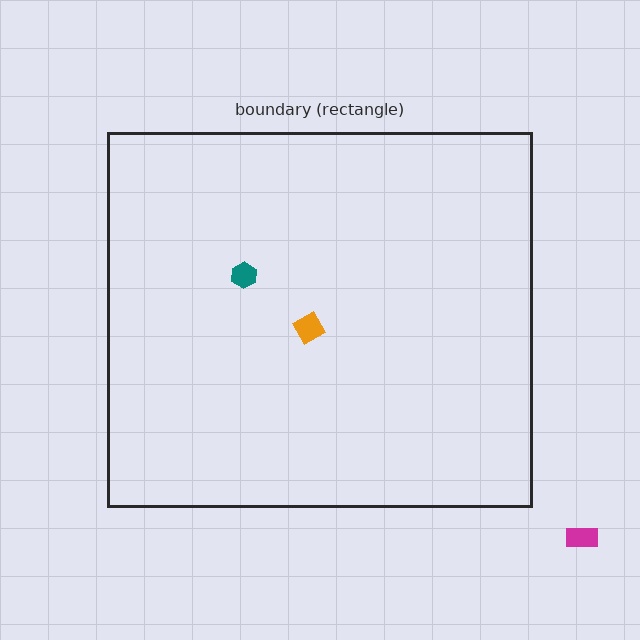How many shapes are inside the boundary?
2 inside, 1 outside.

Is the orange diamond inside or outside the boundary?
Inside.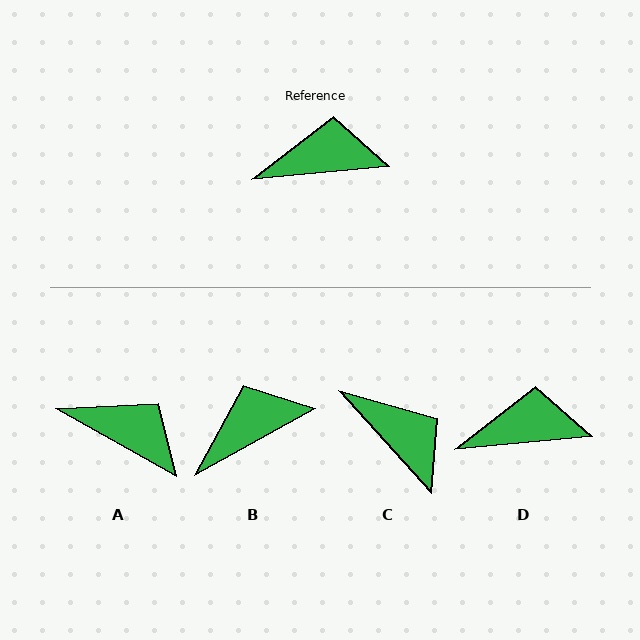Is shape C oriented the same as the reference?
No, it is off by about 53 degrees.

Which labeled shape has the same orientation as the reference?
D.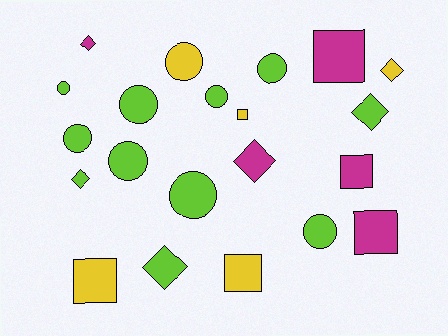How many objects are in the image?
There are 21 objects.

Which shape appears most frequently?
Circle, with 9 objects.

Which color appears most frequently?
Lime, with 11 objects.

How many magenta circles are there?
There are no magenta circles.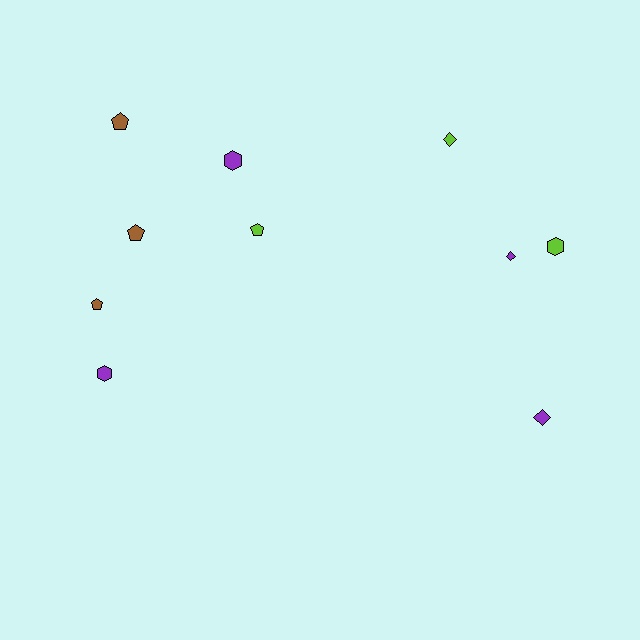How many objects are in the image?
There are 10 objects.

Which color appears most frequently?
Purple, with 4 objects.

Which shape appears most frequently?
Pentagon, with 4 objects.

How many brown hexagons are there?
There are no brown hexagons.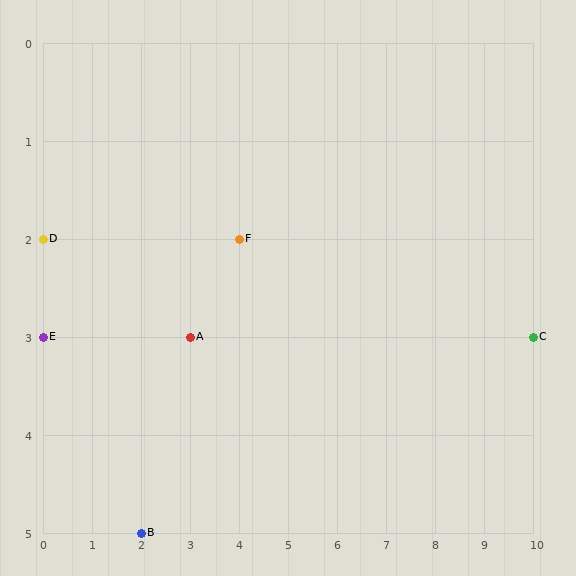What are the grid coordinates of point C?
Point C is at grid coordinates (10, 3).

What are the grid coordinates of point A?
Point A is at grid coordinates (3, 3).